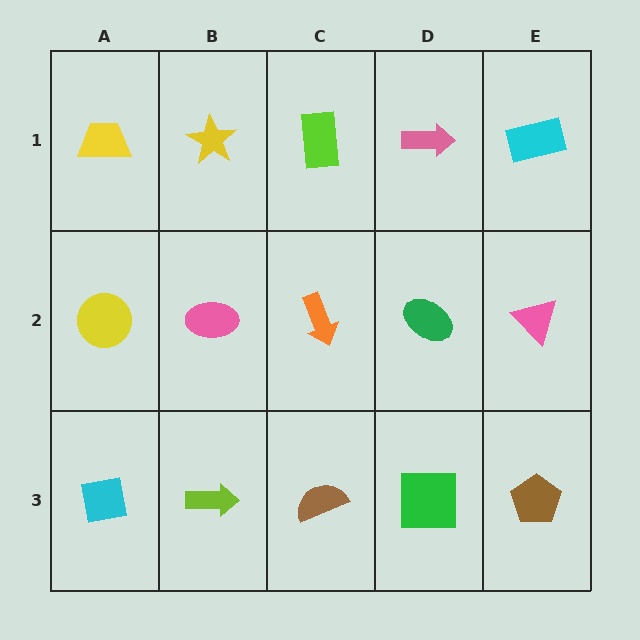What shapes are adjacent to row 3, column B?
A pink ellipse (row 2, column B), a cyan square (row 3, column A), a brown semicircle (row 3, column C).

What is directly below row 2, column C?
A brown semicircle.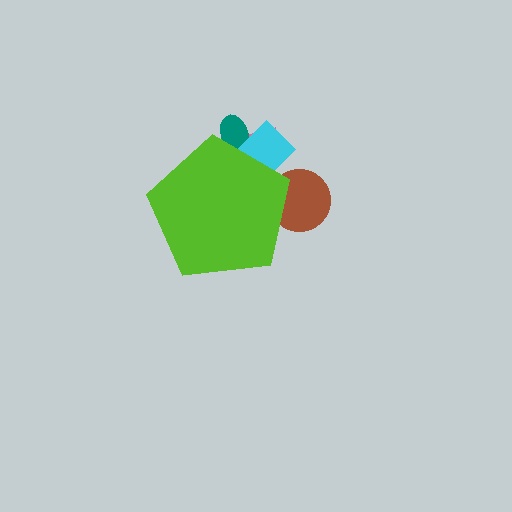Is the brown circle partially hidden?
Yes, the brown circle is partially hidden behind the lime pentagon.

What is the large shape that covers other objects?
A lime pentagon.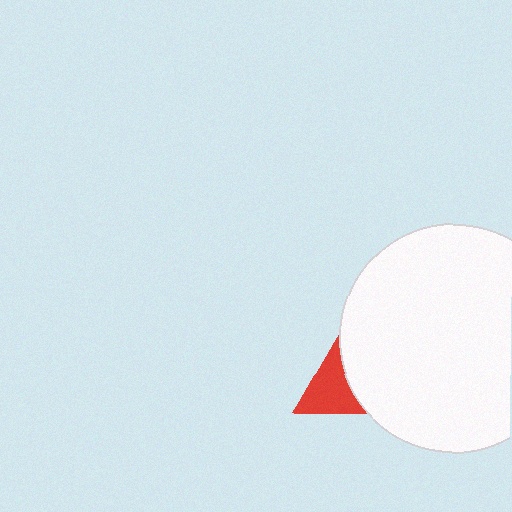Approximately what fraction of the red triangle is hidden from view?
Roughly 63% of the red triangle is hidden behind the white circle.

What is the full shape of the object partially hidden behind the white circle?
The partially hidden object is a red triangle.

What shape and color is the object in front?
The object in front is a white circle.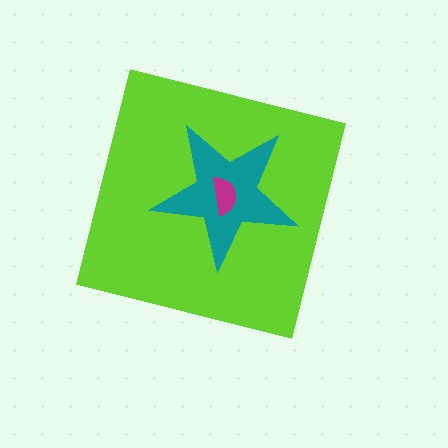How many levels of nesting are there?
3.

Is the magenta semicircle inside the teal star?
Yes.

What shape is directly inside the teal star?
The magenta semicircle.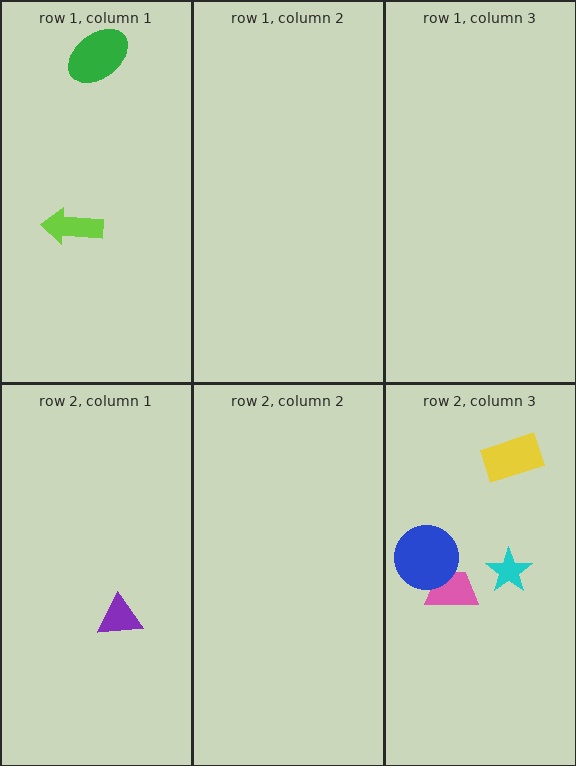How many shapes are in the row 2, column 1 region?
1.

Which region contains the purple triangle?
The row 2, column 1 region.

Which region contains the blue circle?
The row 2, column 3 region.